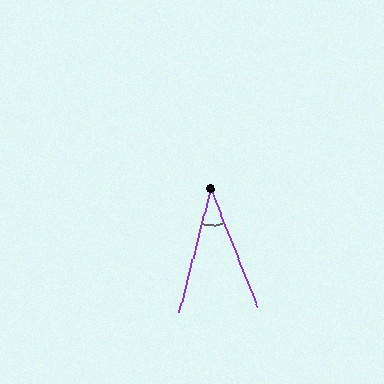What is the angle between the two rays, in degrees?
Approximately 36 degrees.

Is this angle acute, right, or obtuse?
It is acute.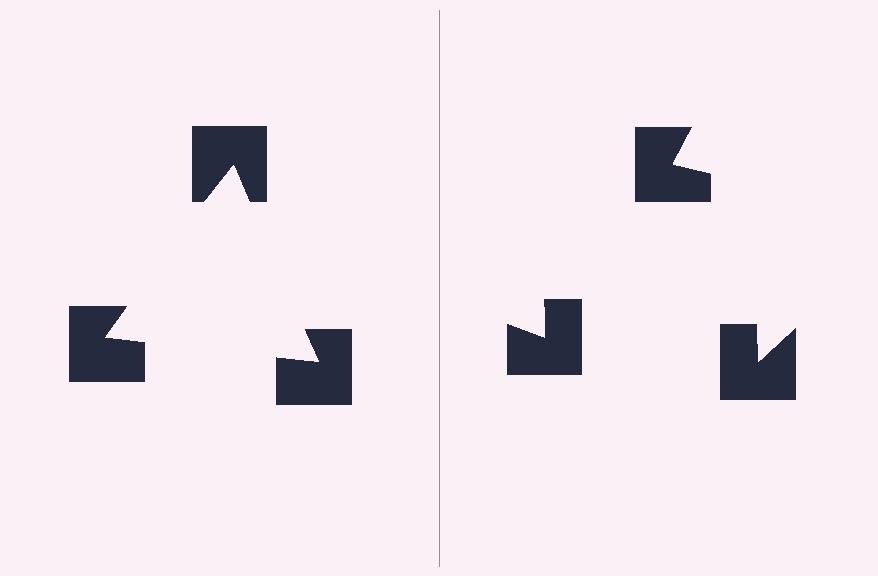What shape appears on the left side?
An illusory triangle.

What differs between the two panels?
The notched squares are positioned identically on both sides; only the wedge orientations differ. On the left they align to a triangle; on the right they are misaligned.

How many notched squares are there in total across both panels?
6 — 3 on each side.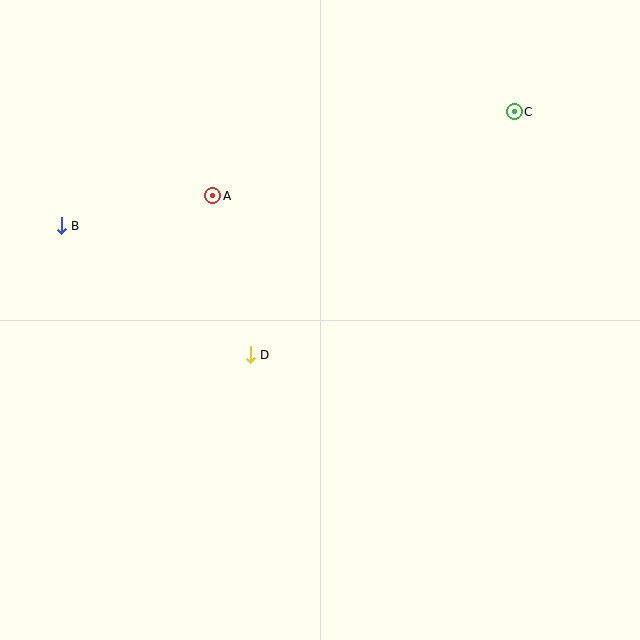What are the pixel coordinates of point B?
Point B is at (61, 226).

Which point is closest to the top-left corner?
Point B is closest to the top-left corner.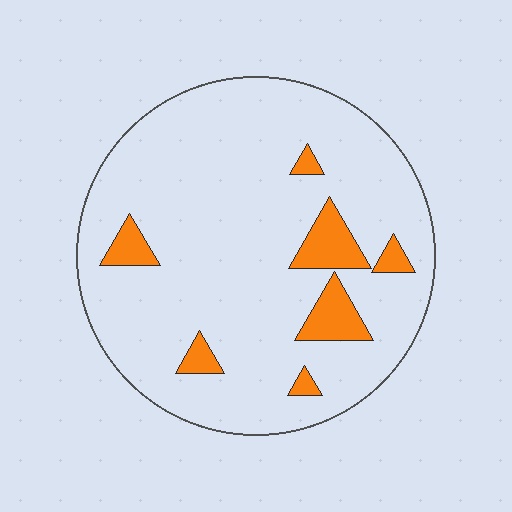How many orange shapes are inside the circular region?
7.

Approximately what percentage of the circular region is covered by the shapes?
Approximately 10%.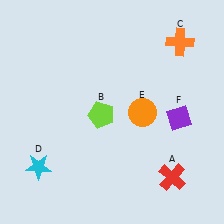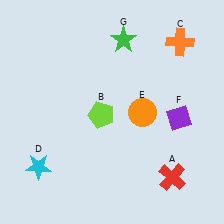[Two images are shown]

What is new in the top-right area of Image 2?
A green star (G) was added in the top-right area of Image 2.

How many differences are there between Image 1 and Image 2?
There is 1 difference between the two images.